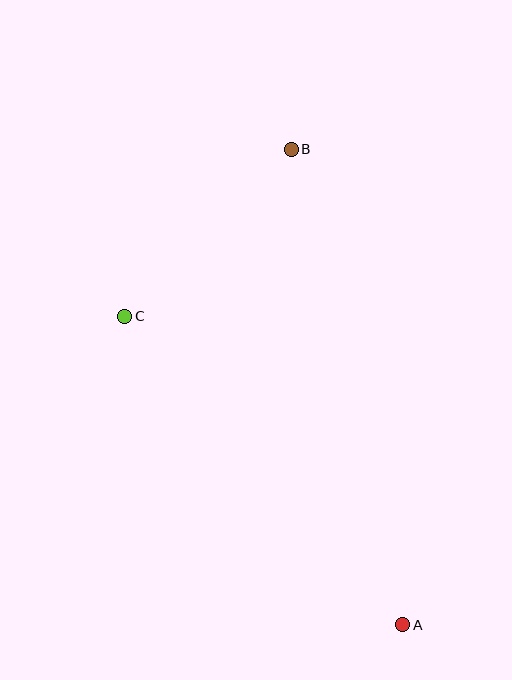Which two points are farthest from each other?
Points A and B are farthest from each other.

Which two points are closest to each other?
Points B and C are closest to each other.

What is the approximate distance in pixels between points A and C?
The distance between A and C is approximately 415 pixels.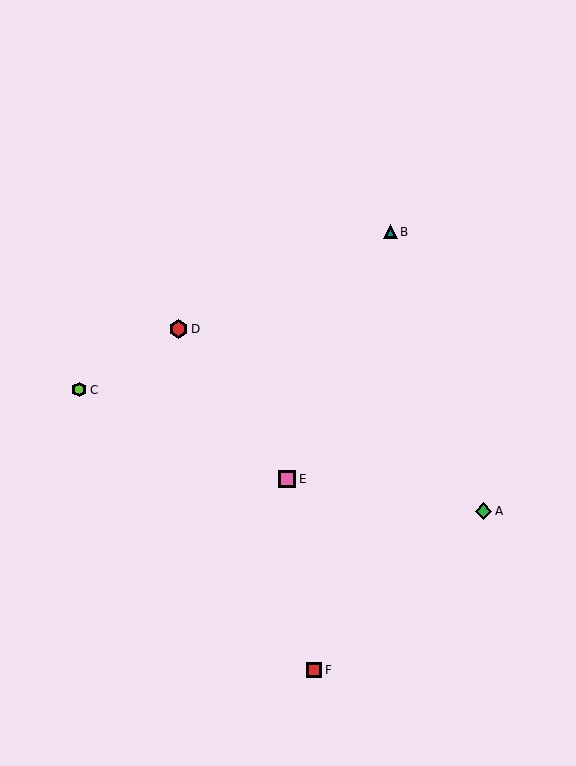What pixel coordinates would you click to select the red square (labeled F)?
Click at (314, 670) to select the red square F.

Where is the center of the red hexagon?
The center of the red hexagon is at (179, 329).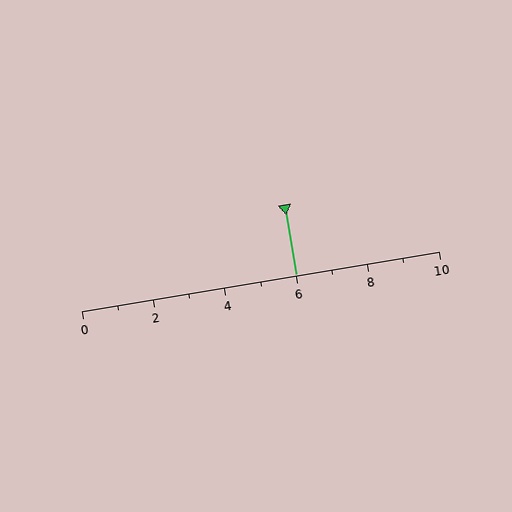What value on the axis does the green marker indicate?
The marker indicates approximately 6.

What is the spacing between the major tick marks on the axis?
The major ticks are spaced 2 apart.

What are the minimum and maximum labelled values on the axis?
The axis runs from 0 to 10.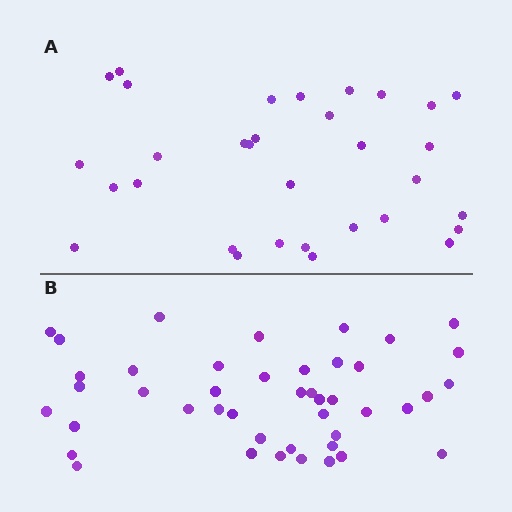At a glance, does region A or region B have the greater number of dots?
Region B (the bottom region) has more dots.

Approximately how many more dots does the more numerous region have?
Region B has roughly 12 or so more dots than region A.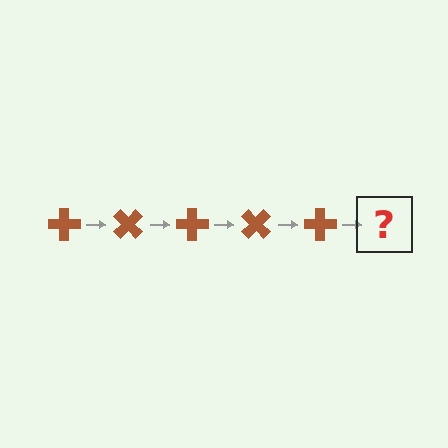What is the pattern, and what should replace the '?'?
The pattern is that the cross rotates 45 degrees each step. The '?' should be a brown cross rotated 225 degrees.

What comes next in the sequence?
The next element should be a brown cross rotated 225 degrees.